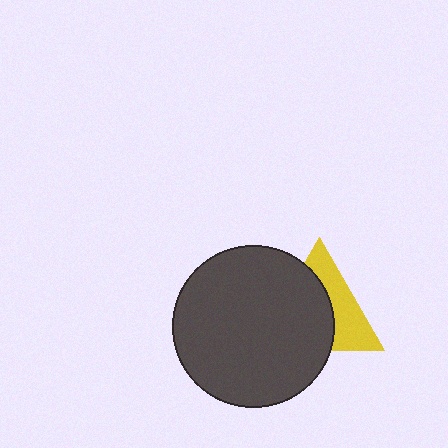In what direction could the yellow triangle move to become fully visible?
The yellow triangle could move right. That would shift it out from behind the dark gray circle entirely.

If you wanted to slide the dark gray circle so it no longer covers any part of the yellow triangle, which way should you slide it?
Slide it left — that is the most direct way to separate the two shapes.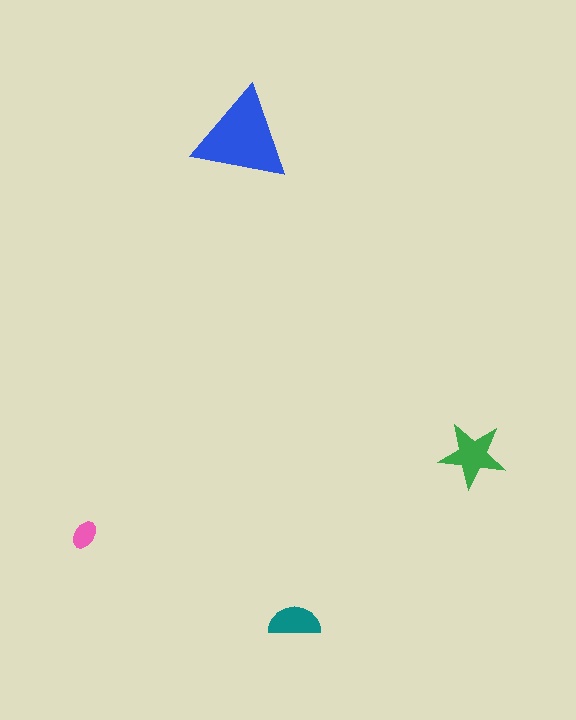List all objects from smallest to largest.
The pink ellipse, the teal semicircle, the green star, the blue triangle.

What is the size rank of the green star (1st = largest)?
2nd.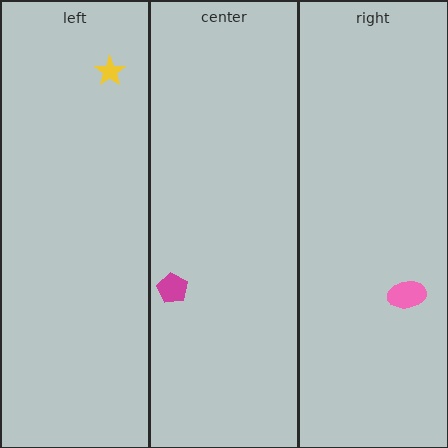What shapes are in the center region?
The magenta pentagon.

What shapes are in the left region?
The yellow star.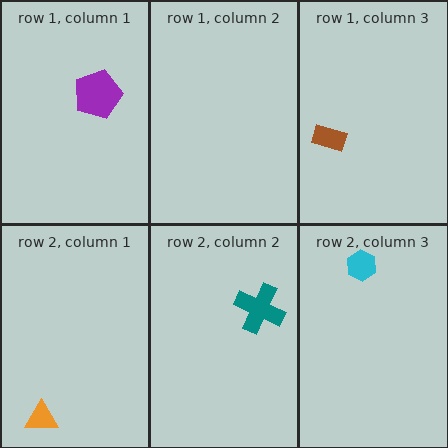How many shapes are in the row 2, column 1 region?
1.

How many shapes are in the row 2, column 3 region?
1.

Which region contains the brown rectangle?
The row 1, column 3 region.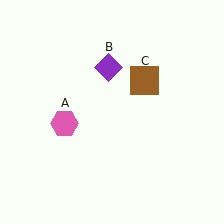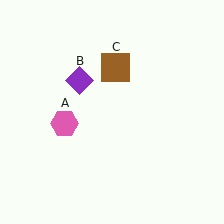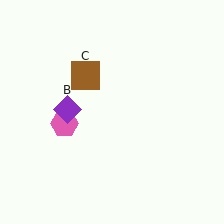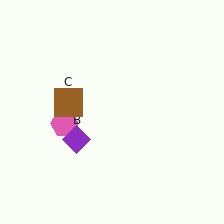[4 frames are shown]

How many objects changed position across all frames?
2 objects changed position: purple diamond (object B), brown square (object C).